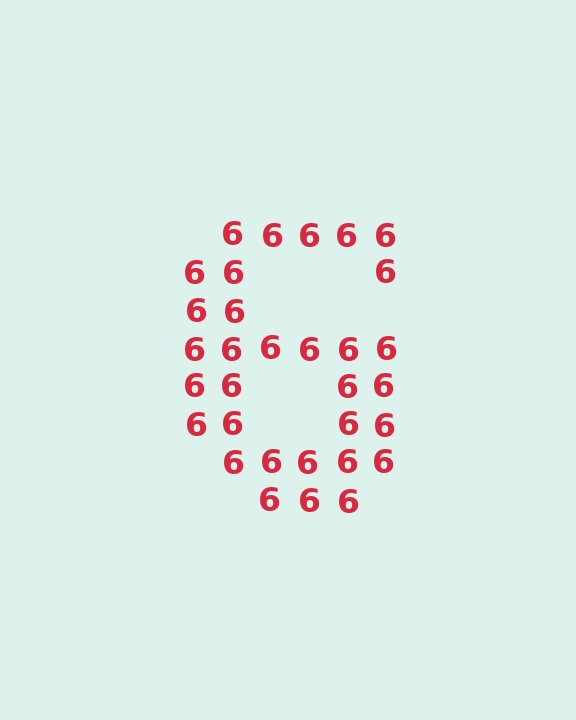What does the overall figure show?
The overall figure shows the digit 6.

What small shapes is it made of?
It is made of small digit 6's.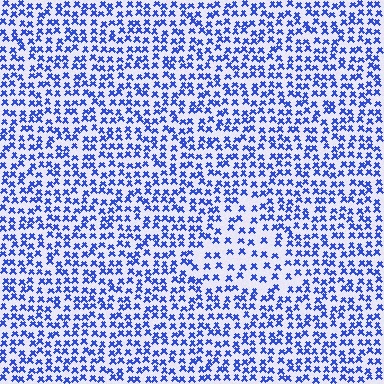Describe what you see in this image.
The image contains small blue elements arranged at two different densities. A triangle-shaped region is visible where the elements are less densely packed than the surrounding area.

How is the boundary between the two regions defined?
The boundary is defined by a change in element density (approximately 1.8x ratio). All elements are the same color, size, and shape.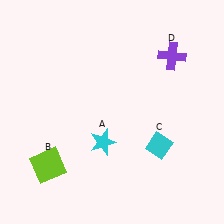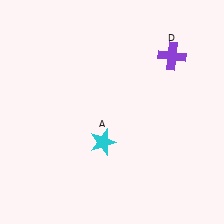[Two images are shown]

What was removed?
The cyan diamond (C), the lime square (B) were removed in Image 2.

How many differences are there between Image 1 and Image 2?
There are 2 differences between the two images.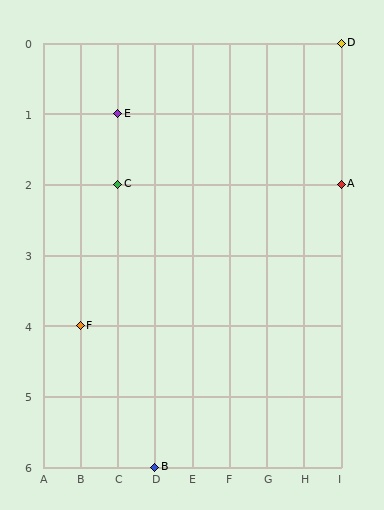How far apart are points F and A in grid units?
Points F and A are 7 columns and 2 rows apart (about 7.3 grid units diagonally).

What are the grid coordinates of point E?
Point E is at grid coordinates (C, 1).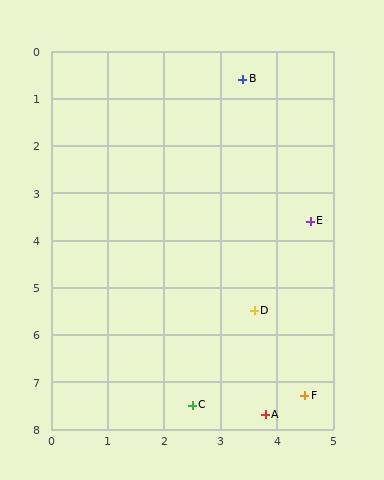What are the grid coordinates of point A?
Point A is at approximately (3.8, 7.7).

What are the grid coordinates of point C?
Point C is at approximately (2.5, 7.5).